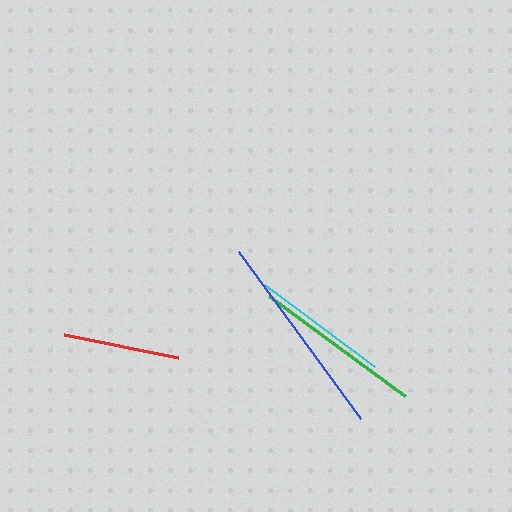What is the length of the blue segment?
The blue segment is approximately 207 pixels long.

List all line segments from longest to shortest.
From longest to shortest: blue, green, cyan, red.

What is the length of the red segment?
The red segment is approximately 116 pixels long.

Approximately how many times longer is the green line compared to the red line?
The green line is approximately 1.5 times the length of the red line.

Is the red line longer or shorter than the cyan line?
The cyan line is longer than the red line.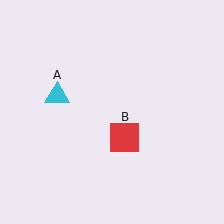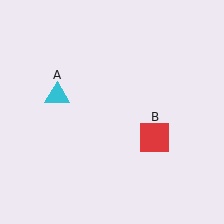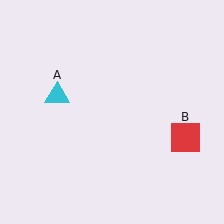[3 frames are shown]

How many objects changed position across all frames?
1 object changed position: red square (object B).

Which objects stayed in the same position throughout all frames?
Cyan triangle (object A) remained stationary.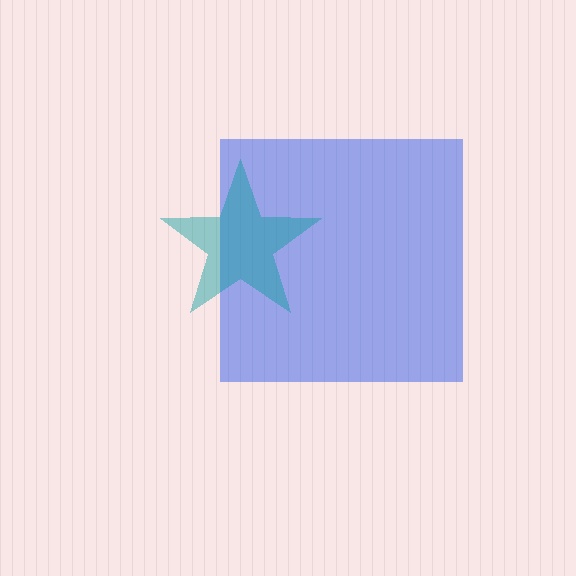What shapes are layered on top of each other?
The layered shapes are: a blue square, a teal star.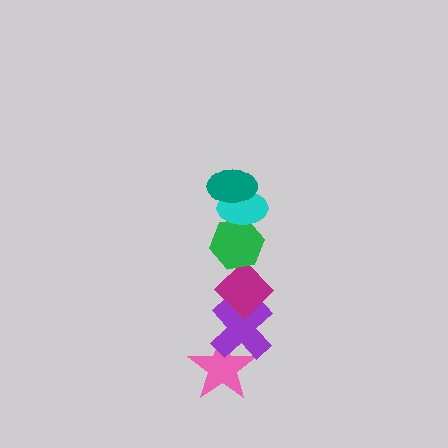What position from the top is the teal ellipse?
The teal ellipse is 1st from the top.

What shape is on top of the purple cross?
The magenta diamond is on top of the purple cross.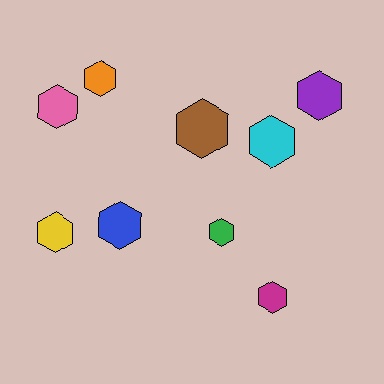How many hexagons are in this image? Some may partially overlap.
There are 9 hexagons.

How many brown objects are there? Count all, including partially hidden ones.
There is 1 brown object.